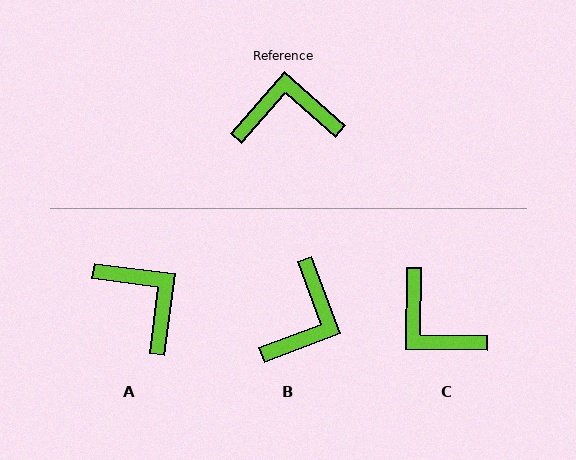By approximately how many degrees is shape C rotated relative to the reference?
Approximately 130 degrees counter-clockwise.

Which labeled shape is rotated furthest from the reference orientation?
C, about 130 degrees away.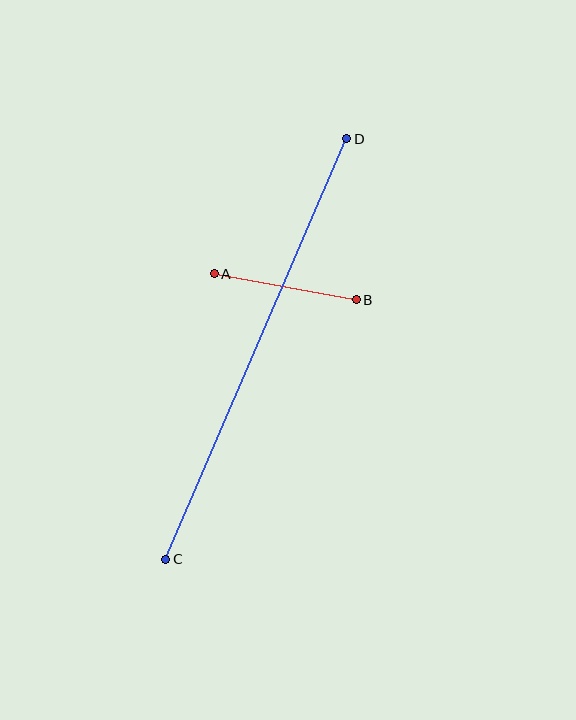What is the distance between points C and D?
The distance is approximately 457 pixels.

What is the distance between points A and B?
The distance is approximately 144 pixels.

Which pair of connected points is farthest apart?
Points C and D are farthest apart.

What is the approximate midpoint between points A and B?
The midpoint is at approximately (285, 287) pixels.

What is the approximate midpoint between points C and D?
The midpoint is at approximately (256, 349) pixels.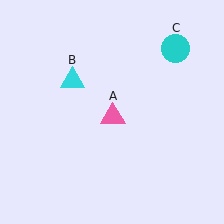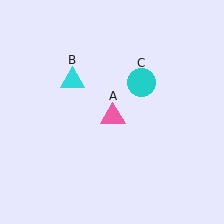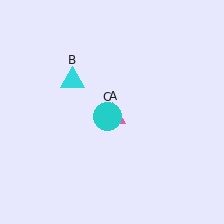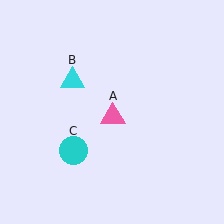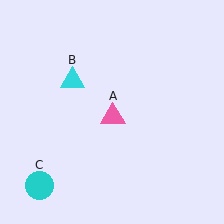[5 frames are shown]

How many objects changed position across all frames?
1 object changed position: cyan circle (object C).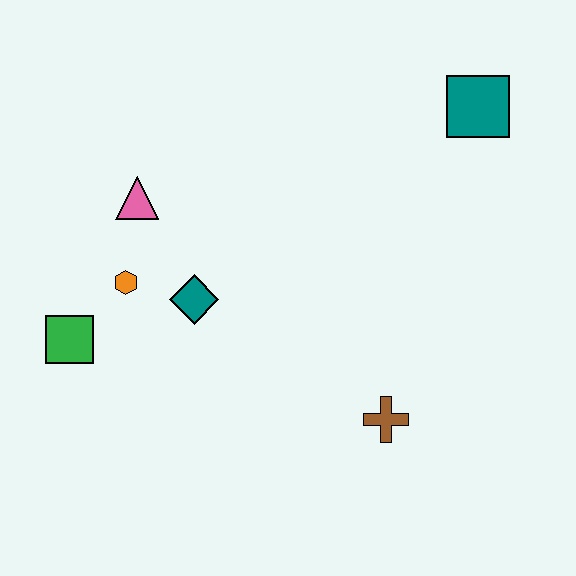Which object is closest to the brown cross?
The teal diamond is closest to the brown cross.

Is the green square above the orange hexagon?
No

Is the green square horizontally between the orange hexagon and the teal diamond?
No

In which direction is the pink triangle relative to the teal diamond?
The pink triangle is above the teal diamond.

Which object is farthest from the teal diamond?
The teal square is farthest from the teal diamond.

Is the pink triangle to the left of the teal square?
Yes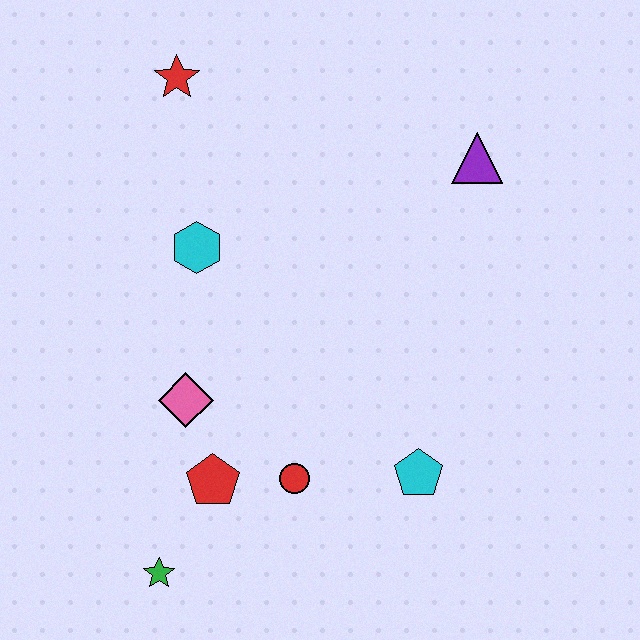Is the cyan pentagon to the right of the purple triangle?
No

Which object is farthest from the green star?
The purple triangle is farthest from the green star.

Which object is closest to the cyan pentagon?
The red circle is closest to the cyan pentagon.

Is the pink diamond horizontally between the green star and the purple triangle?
Yes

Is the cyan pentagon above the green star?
Yes